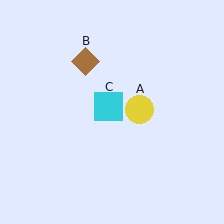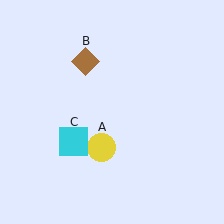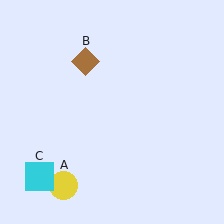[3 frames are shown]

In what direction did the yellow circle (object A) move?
The yellow circle (object A) moved down and to the left.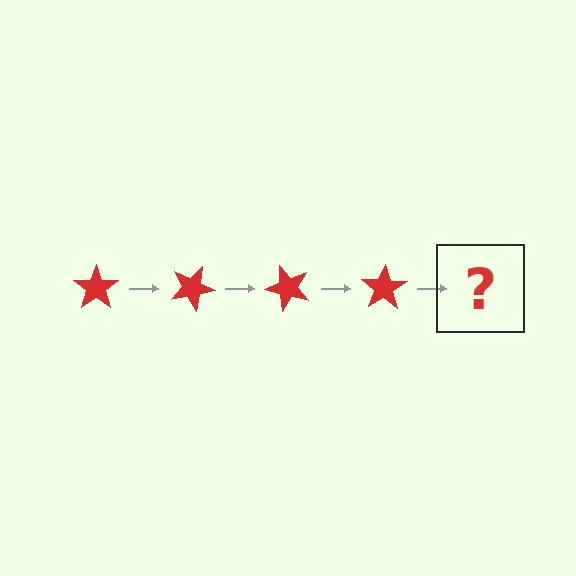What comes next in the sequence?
The next element should be a red star rotated 100 degrees.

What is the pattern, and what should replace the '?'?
The pattern is that the star rotates 25 degrees each step. The '?' should be a red star rotated 100 degrees.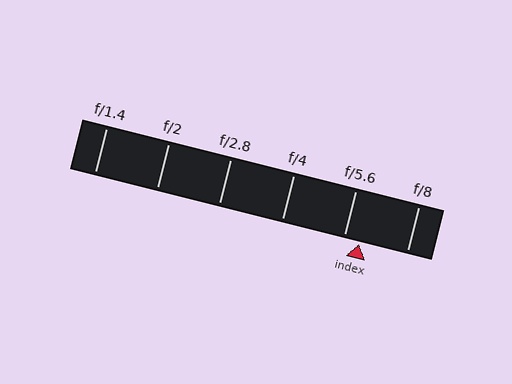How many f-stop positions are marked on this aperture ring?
There are 6 f-stop positions marked.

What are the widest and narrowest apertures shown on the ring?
The widest aperture shown is f/1.4 and the narrowest is f/8.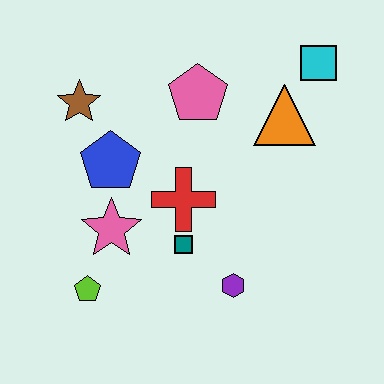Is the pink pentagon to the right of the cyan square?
No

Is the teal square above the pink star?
No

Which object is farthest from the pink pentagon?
The lime pentagon is farthest from the pink pentagon.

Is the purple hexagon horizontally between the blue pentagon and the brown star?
No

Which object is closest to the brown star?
The blue pentagon is closest to the brown star.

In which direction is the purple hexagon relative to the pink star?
The purple hexagon is to the right of the pink star.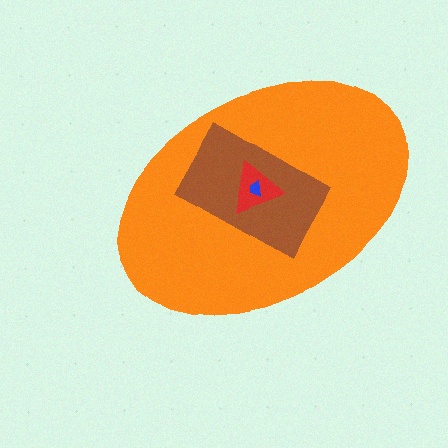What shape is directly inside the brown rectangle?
The red triangle.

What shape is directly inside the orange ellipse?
The brown rectangle.